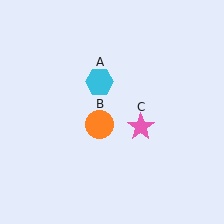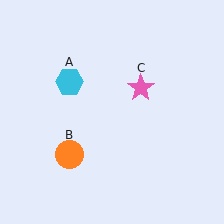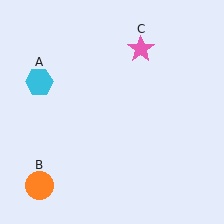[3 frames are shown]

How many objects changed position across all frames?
3 objects changed position: cyan hexagon (object A), orange circle (object B), pink star (object C).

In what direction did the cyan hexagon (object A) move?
The cyan hexagon (object A) moved left.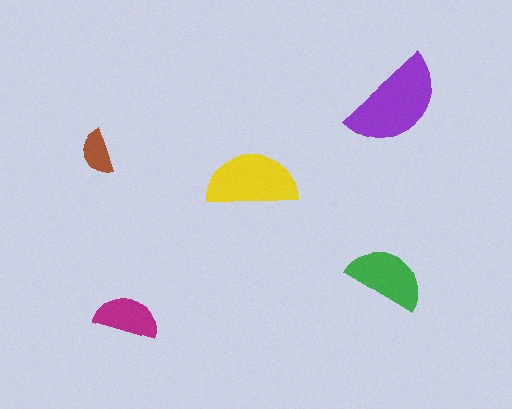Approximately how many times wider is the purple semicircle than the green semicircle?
About 1.5 times wider.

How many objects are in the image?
There are 5 objects in the image.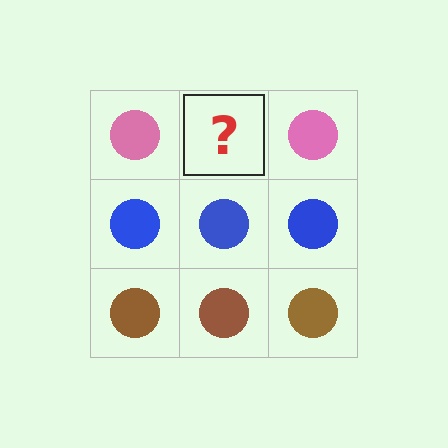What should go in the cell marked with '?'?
The missing cell should contain a pink circle.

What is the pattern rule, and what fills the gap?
The rule is that each row has a consistent color. The gap should be filled with a pink circle.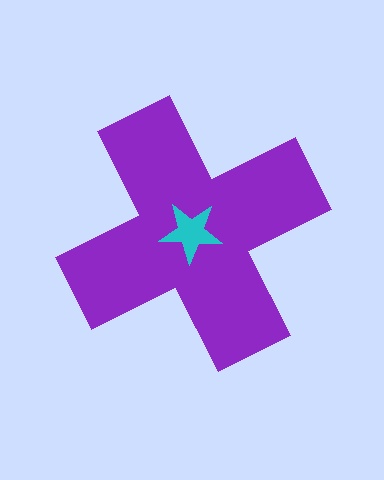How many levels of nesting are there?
2.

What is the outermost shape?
The purple cross.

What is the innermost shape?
The cyan star.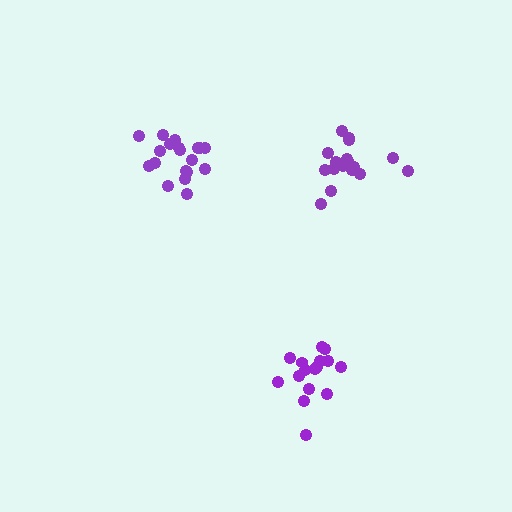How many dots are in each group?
Group 1: 19 dots, Group 2: 17 dots, Group 3: 16 dots (52 total).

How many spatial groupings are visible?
There are 3 spatial groupings.